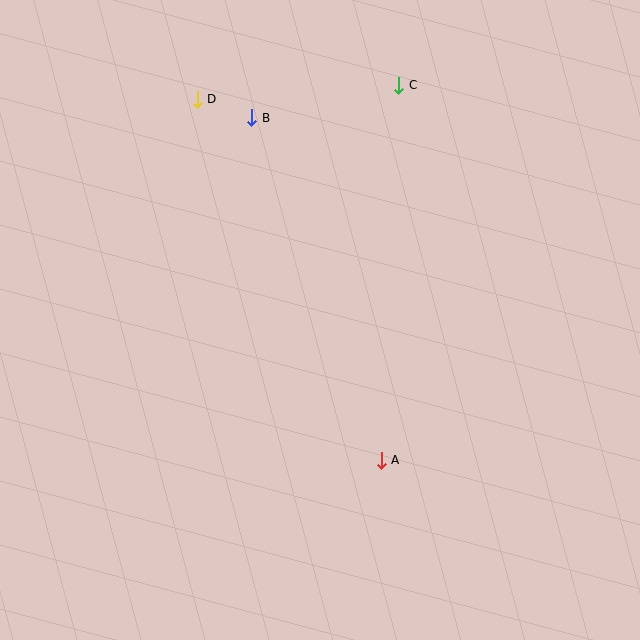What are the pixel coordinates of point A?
Point A is at (381, 460).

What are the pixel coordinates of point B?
Point B is at (252, 118).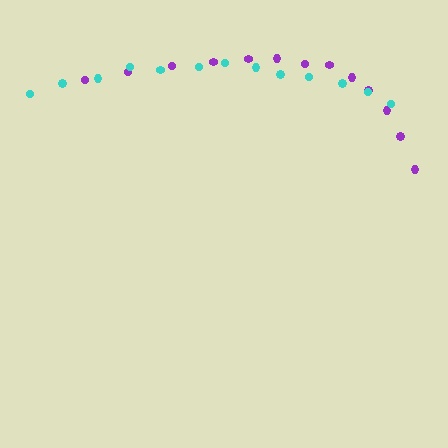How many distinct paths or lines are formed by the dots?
There are 2 distinct paths.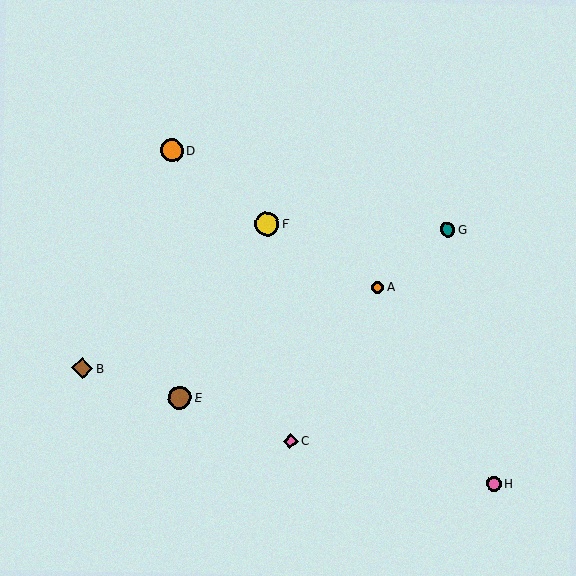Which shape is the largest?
The yellow circle (labeled F) is the largest.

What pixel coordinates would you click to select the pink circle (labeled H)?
Click at (493, 484) to select the pink circle H.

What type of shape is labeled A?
Shape A is an orange circle.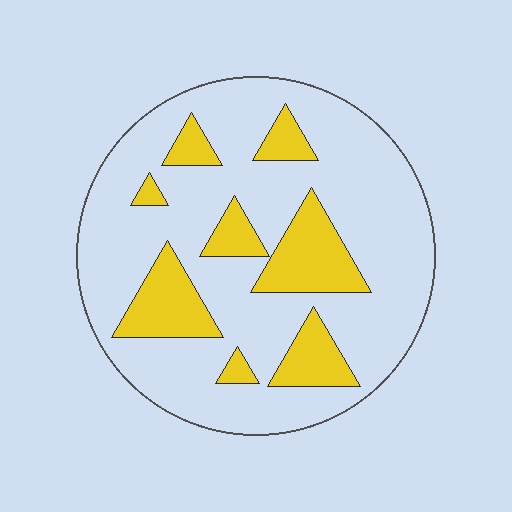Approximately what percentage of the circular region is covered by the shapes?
Approximately 25%.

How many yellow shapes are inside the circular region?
8.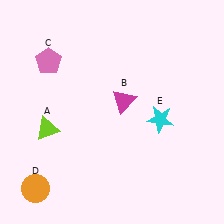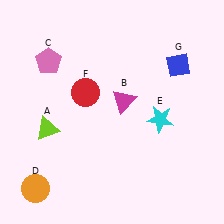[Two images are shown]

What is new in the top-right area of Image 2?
A blue diamond (G) was added in the top-right area of Image 2.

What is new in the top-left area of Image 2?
A red circle (F) was added in the top-left area of Image 2.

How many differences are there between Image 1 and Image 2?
There are 2 differences between the two images.